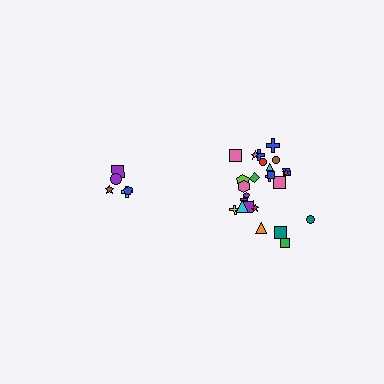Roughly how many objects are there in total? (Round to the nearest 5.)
Roughly 30 objects in total.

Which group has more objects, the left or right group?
The right group.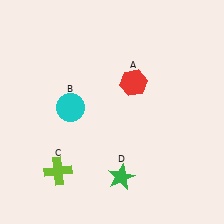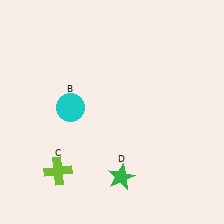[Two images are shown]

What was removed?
The red hexagon (A) was removed in Image 2.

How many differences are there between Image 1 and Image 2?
There is 1 difference between the two images.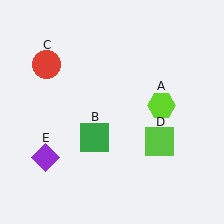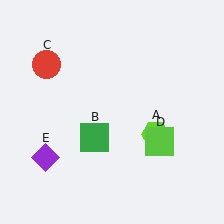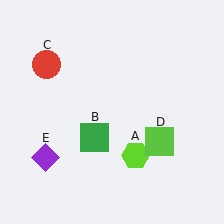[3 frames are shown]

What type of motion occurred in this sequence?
The lime hexagon (object A) rotated clockwise around the center of the scene.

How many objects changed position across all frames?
1 object changed position: lime hexagon (object A).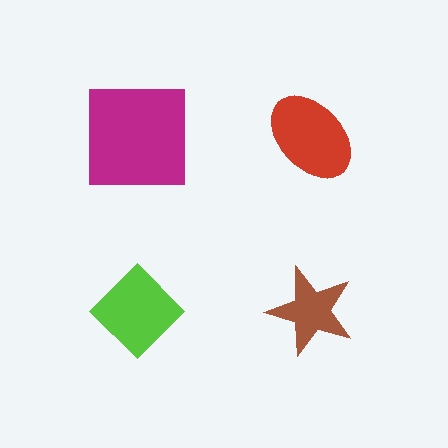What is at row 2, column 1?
A lime diamond.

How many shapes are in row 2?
2 shapes.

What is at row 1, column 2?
A red ellipse.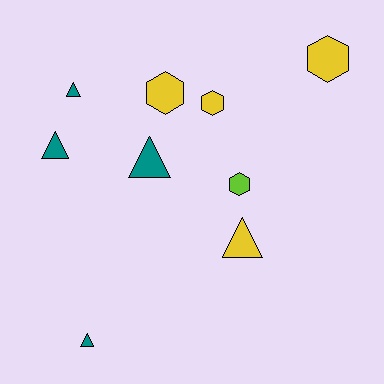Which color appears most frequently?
Teal, with 4 objects.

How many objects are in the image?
There are 9 objects.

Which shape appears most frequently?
Triangle, with 5 objects.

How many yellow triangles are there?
There is 1 yellow triangle.